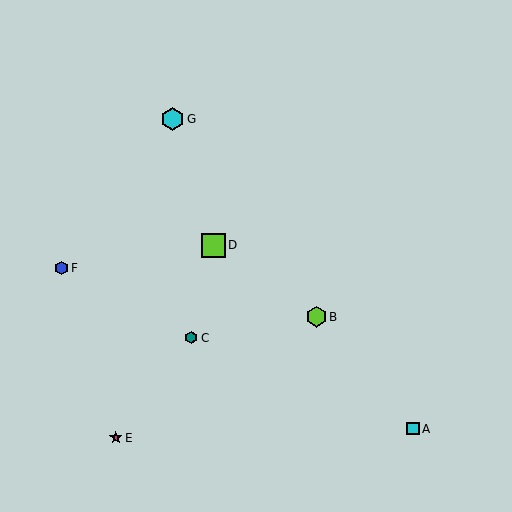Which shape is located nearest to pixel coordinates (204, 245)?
The lime square (labeled D) at (213, 245) is nearest to that location.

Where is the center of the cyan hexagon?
The center of the cyan hexagon is at (172, 119).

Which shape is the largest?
The lime square (labeled D) is the largest.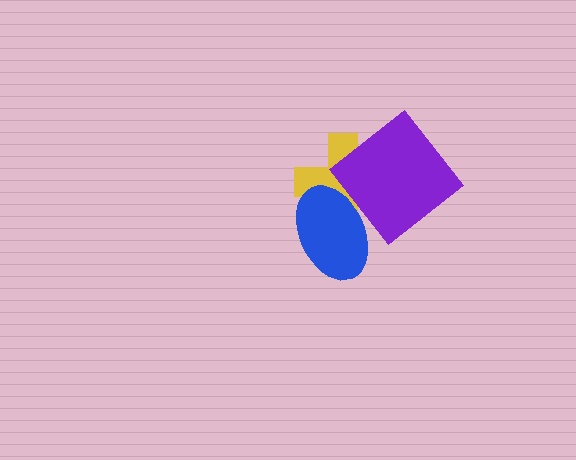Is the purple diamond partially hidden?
No, no other shape covers it.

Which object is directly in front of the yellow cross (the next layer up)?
The blue ellipse is directly in front of the yellow cross.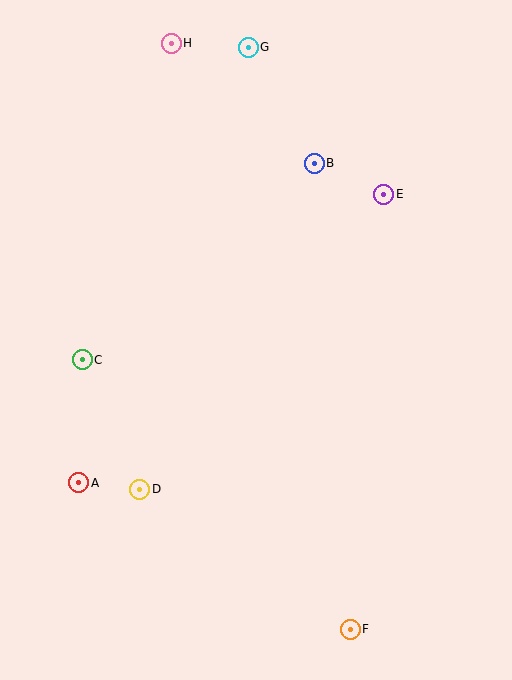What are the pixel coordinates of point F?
Point F is at (350, 629).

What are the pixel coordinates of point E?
Point E is at (384, 194).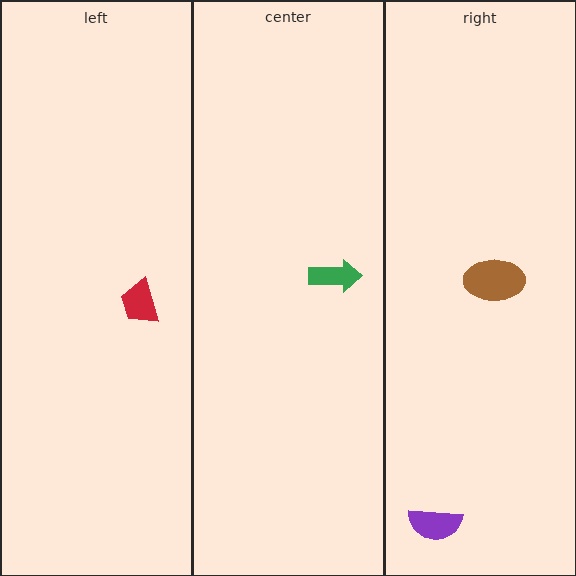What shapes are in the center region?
The green arrow.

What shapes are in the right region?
The brown ellipse, the purple semicircle.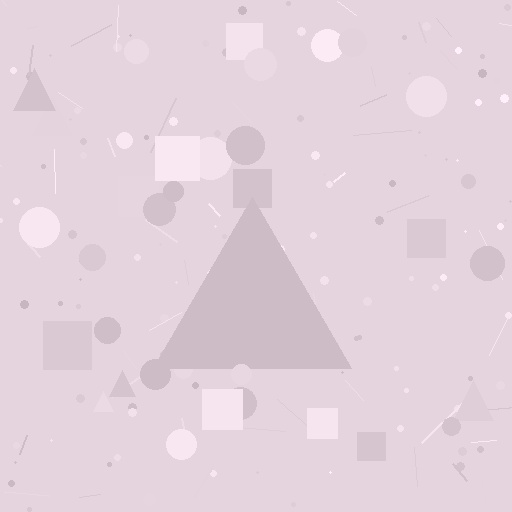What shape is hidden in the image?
A triangle is hidden in the image.